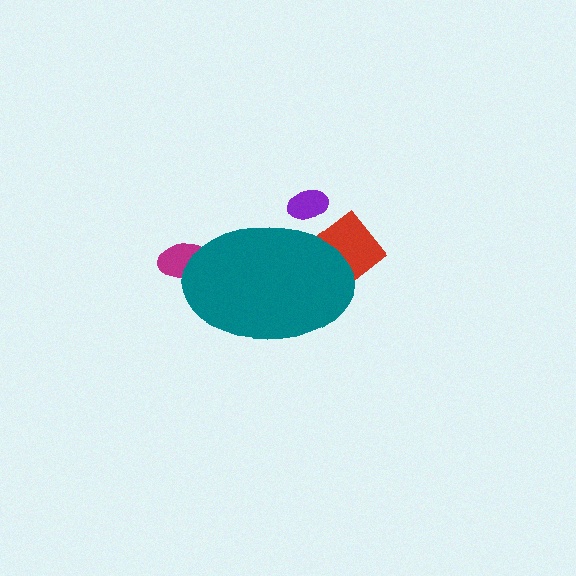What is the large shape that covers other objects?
A teal ellipse.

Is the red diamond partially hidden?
Yes, the red diamond is partially hidden behind the teal ellipse.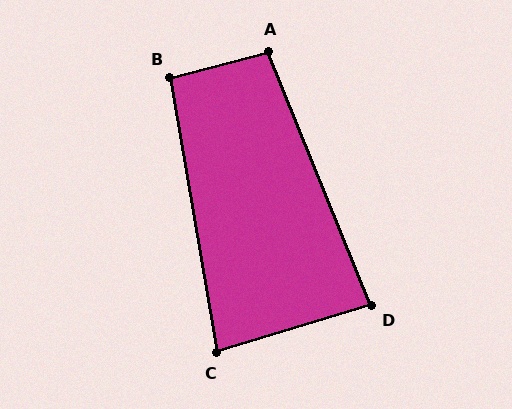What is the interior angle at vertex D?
Approximately 85 degrees (acute).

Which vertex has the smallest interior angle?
C, at approximately 83 degrees.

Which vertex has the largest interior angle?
A, at approximately 97 degrees.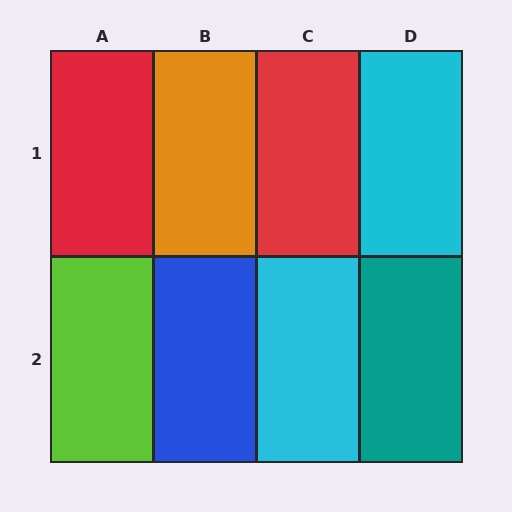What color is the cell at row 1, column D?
Cyan.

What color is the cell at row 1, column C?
Red.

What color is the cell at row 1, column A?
Red.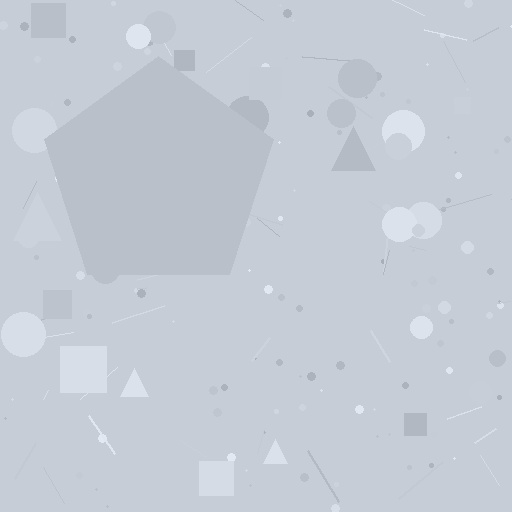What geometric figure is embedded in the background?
A pentagon is embedded in the background.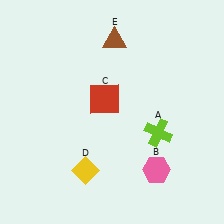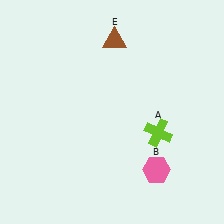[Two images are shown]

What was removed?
The yellow diamond (D), the red square (C) were removed in Image 2.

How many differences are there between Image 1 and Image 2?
There are 2 differences between the two images.